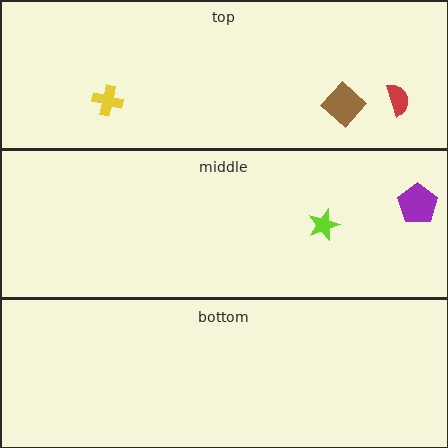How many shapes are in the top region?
3.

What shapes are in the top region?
The yellow cross, the red semicircle, the brown diamond.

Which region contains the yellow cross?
The top region.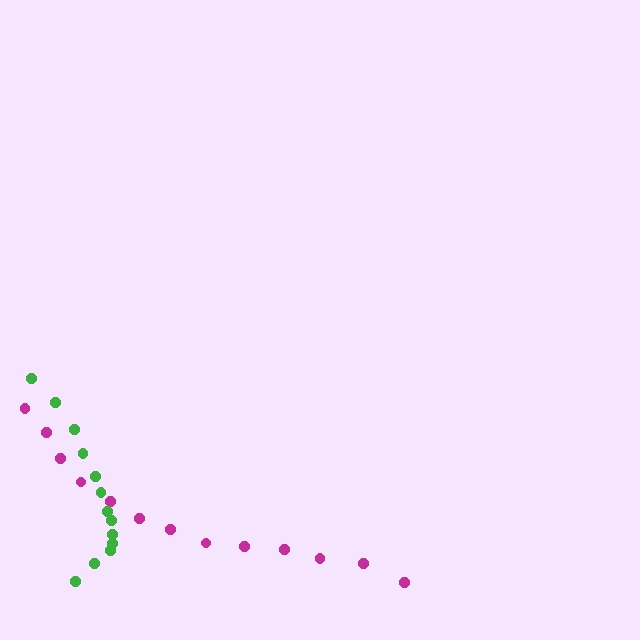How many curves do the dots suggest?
There are 2 distinct paths.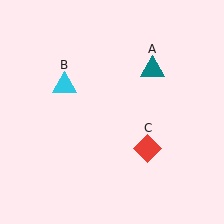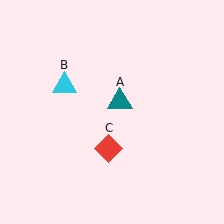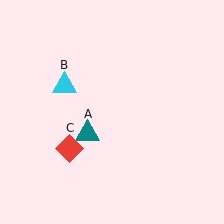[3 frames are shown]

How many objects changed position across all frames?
2 objects changed position: teal triangle (object A), red diamond (object C).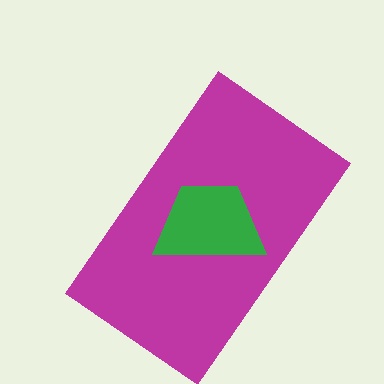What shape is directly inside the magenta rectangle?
The green trapezoid.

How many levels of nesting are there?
2.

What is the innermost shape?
The green trapezoid.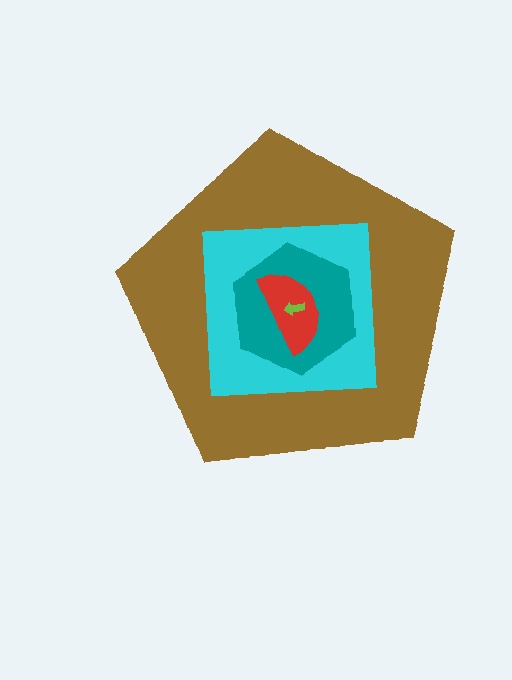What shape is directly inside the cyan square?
The teal hexagon.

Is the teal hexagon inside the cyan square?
Yes.